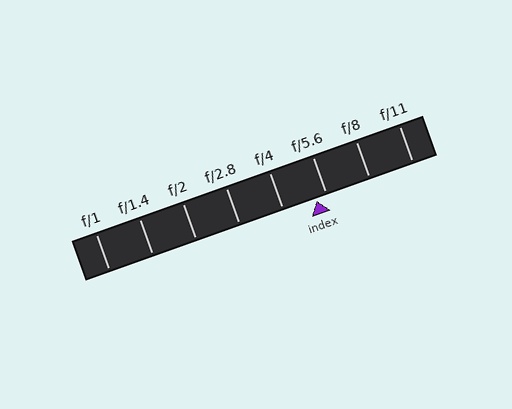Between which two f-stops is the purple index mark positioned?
The index mark is between f/4 and f/5.6.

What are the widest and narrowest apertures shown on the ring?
The widest aperture shown is f/1 and the narrowest is f/11.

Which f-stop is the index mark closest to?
The index mark is closest to f/5.6.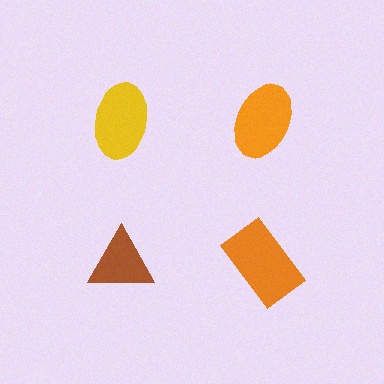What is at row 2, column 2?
An orange rectangle.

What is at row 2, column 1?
A brown triangle.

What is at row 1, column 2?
An orange ellipse.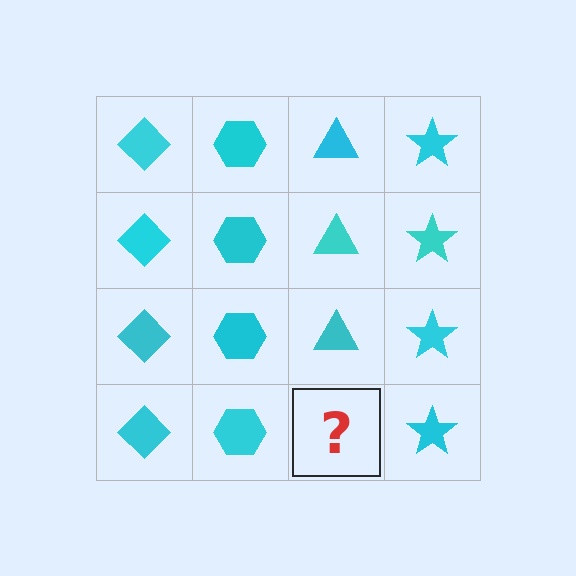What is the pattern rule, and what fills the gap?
The rule is that each column has a consistent shape. The gap should be filled with a cyan triangle.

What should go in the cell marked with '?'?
The missing cell should contain a cyan triangle.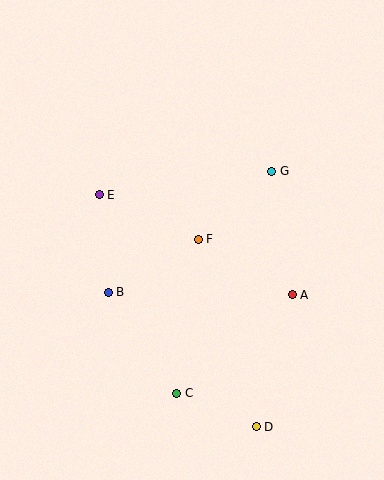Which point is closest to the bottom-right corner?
Point D is closest to the bottom-right corner.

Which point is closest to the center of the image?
Point F at (198, 239) is closest to the center.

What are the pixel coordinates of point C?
Point C is at (177, 393).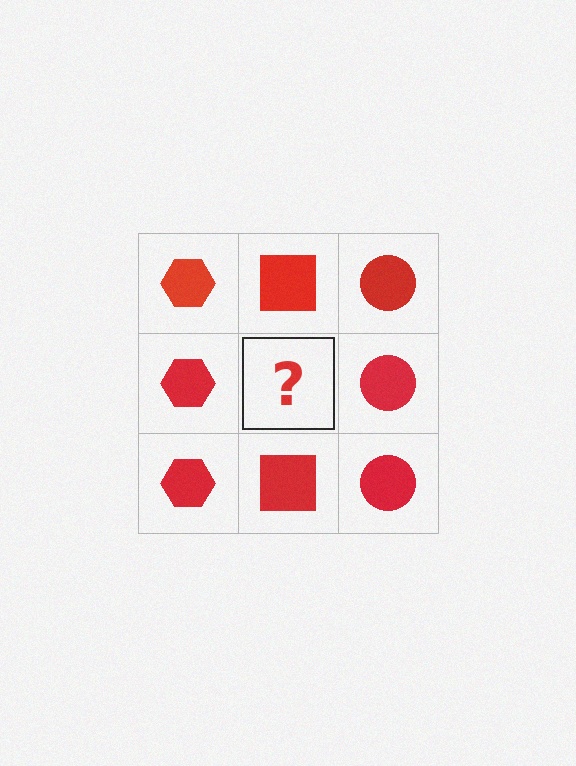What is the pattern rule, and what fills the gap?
The rule is that each column has a consistent shape. The gap should be filled with a red square.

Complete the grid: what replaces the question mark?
The question mark should be replaced with a red square.